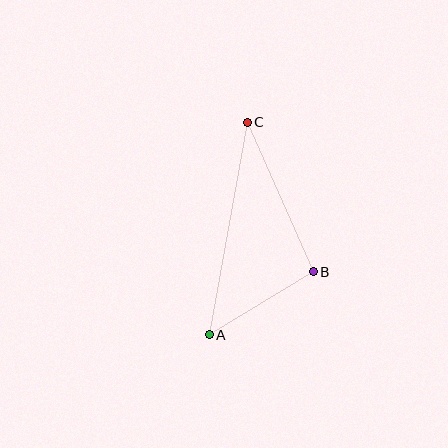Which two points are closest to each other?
Points A and B are closest to each other.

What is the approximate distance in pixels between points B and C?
The distance between B and C is approximately 163 pixels.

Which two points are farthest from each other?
Points A and C are farthest from each other.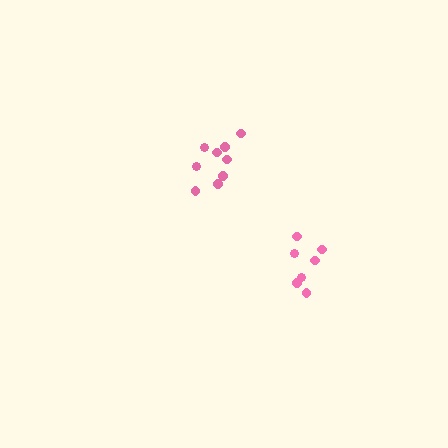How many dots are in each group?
Group 1: 9 dots, Group 2: 7 dots (16 total).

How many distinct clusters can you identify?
There are 2 distinct clusters.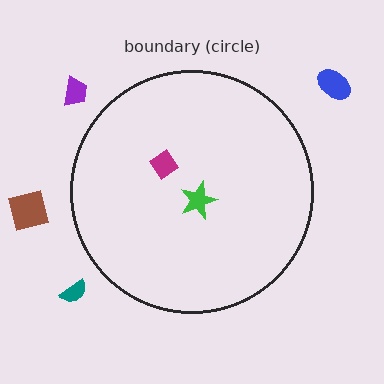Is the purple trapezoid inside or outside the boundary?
Outside.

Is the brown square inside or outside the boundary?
Outside.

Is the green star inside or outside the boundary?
Inside.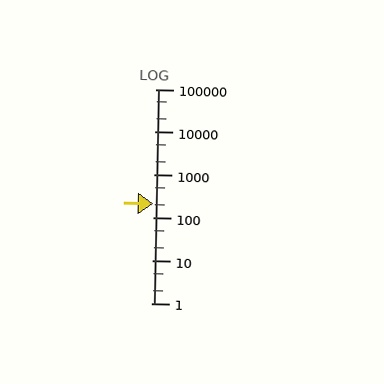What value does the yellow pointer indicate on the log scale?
The pointer indicates approximately 210.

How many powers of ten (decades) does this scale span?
The scale spans 5 decades, from 1 to 100000.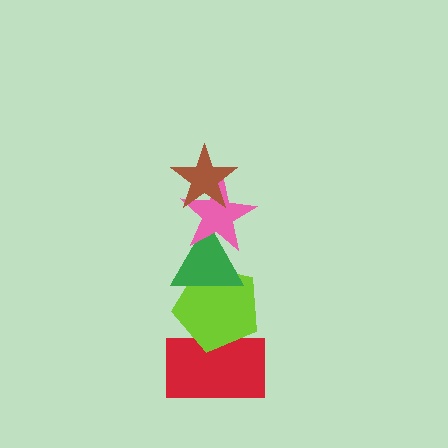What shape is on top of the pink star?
The brown star is on top of the pink star.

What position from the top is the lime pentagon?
The lime pentagon is 4th from the top.